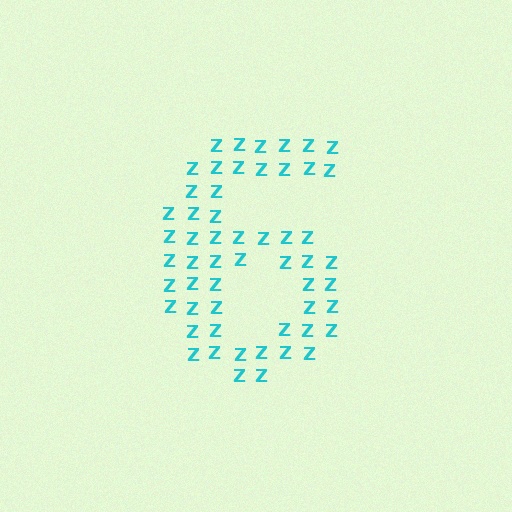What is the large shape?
The large shape is the digit 6.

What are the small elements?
The small elements are letter Z's.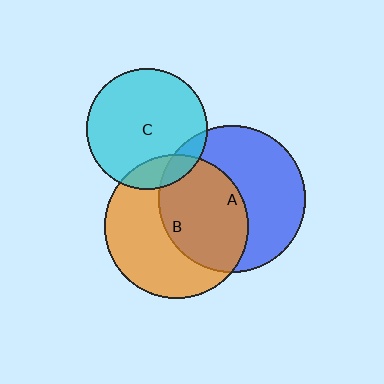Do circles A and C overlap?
Yes.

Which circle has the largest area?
Circle A (blue).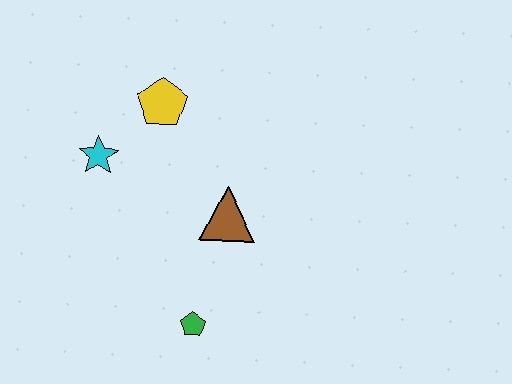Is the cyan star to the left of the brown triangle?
Yes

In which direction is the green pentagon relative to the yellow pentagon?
The green pentagon is below the yellow pentagon.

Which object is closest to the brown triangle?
The green pentagon is closest to the brown triangle.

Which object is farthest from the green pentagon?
The yellow pentagon is farthest from the green pentagon.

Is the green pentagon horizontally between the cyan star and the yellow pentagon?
No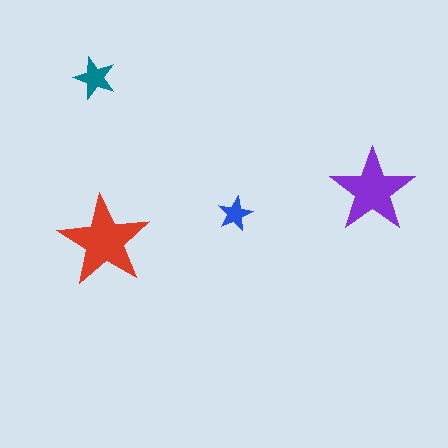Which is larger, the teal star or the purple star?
The purple one.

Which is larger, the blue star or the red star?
The red one.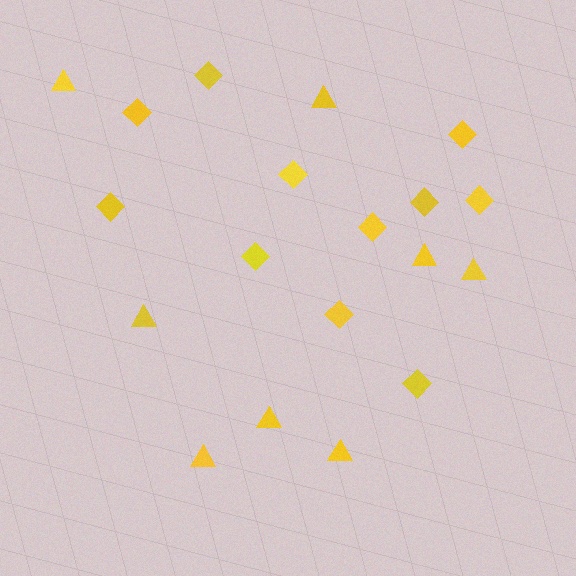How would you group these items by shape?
There are 2 groups: one group of triangles (8) and one group of diamonds (11).